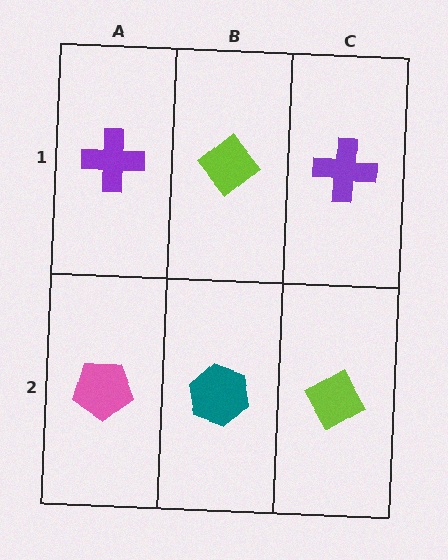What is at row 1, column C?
A purple cross.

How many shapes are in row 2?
3 shapes.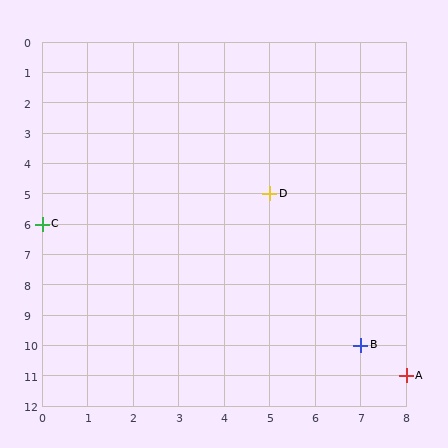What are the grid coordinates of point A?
Point A is at grid coordinates (8, 11).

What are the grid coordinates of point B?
Point B is at grid coordinates (7, 10).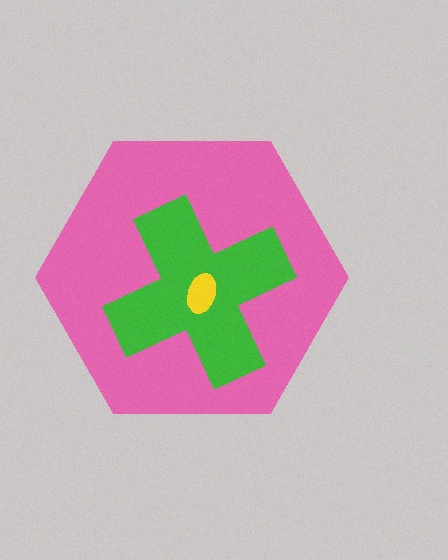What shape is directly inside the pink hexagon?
The green cross.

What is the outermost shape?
The pink hexagon.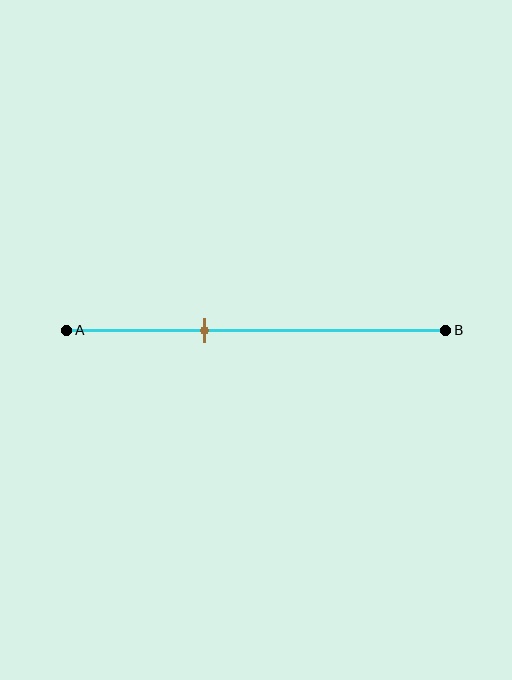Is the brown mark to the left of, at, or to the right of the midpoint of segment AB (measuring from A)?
The brown mark is to the left of the midpoint of segment AB.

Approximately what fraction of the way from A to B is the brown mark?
The brown mark is approximately 35% of the way from A to B.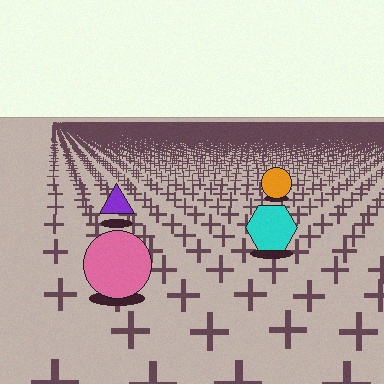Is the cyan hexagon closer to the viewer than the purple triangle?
Yes. The cyan hexagon is closer — you can tell from the texture gradient: the ground texture is coarser near it.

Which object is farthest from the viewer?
The orange circle is farthest from the viewer. It appears smaller and the ground texture around it is denser.